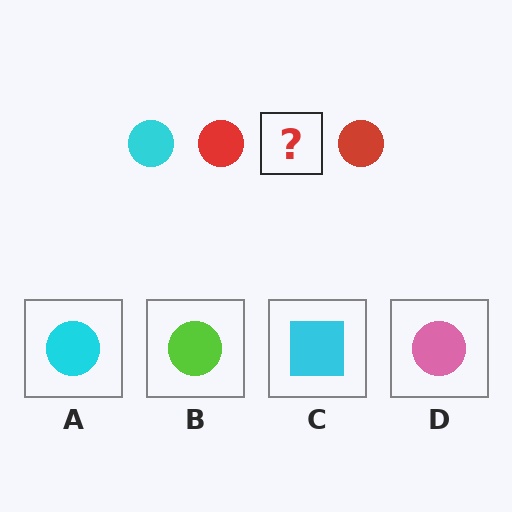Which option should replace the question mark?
Option A.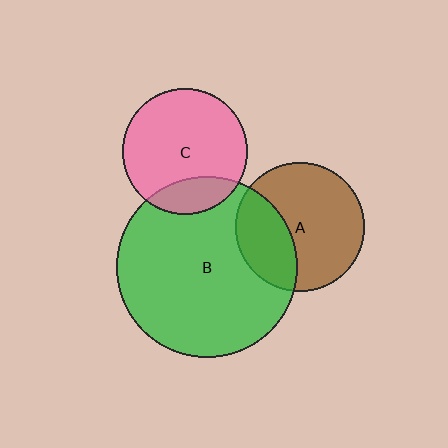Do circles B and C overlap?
Yes.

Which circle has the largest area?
Circle B (green).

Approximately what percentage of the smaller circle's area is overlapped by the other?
Approximately 20%.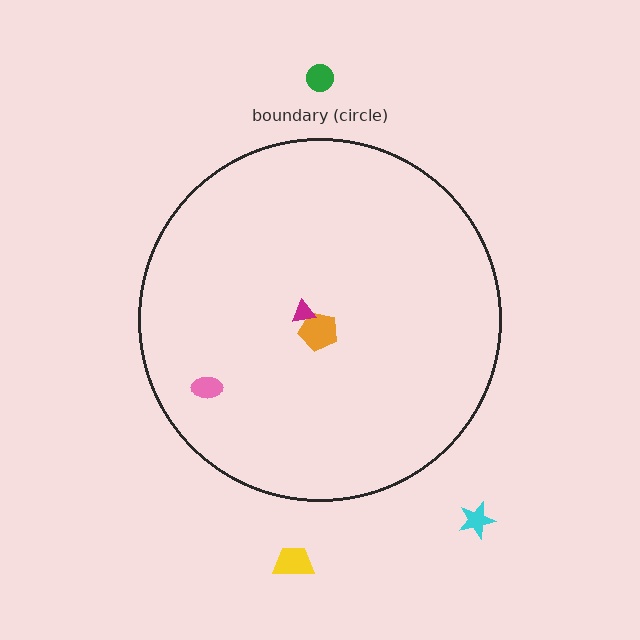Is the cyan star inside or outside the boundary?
Outside.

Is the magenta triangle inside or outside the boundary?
Inside.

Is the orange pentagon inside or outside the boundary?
Inside.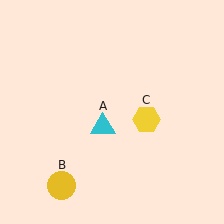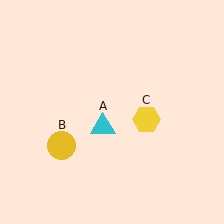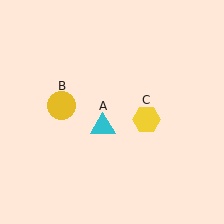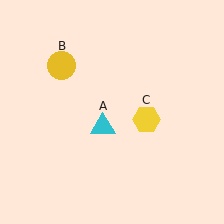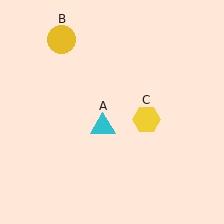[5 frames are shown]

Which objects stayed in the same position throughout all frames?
Cyan triangle (object A) and yellow hexagon (object C) remained stationary.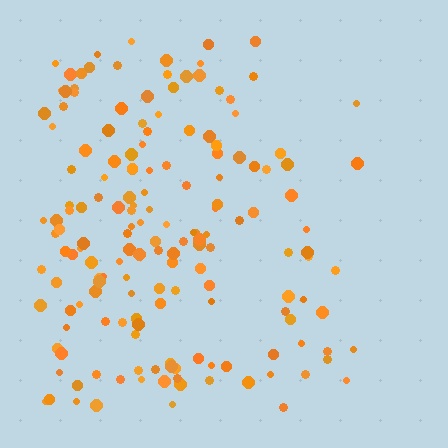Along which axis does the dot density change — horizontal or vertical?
Horizontal.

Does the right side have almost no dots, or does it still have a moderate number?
Still a moderate number, just noticeably fewer than the left.